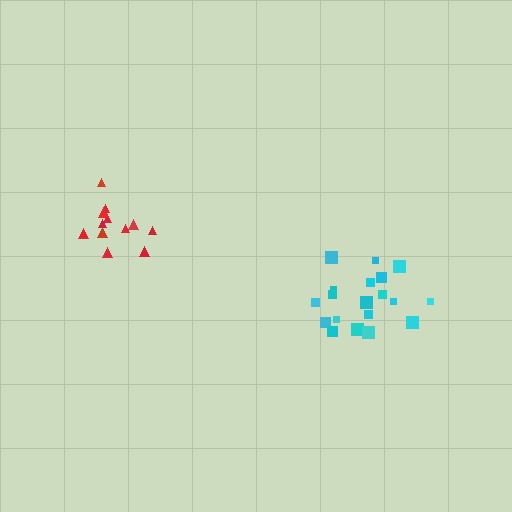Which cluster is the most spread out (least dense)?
Cyan.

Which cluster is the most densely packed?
Red.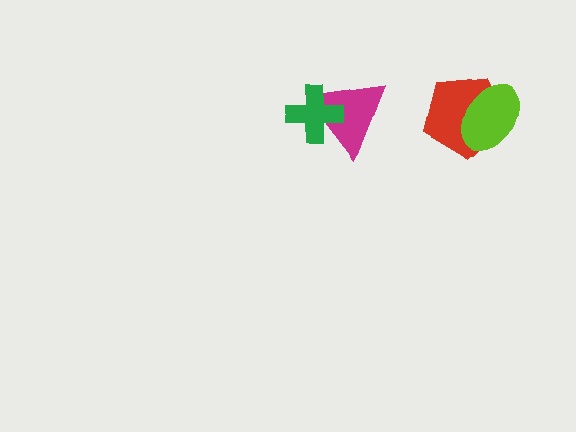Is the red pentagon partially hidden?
Yes, it is partially covered by another shape.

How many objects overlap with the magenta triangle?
1 object overlaps with the magenta triangle.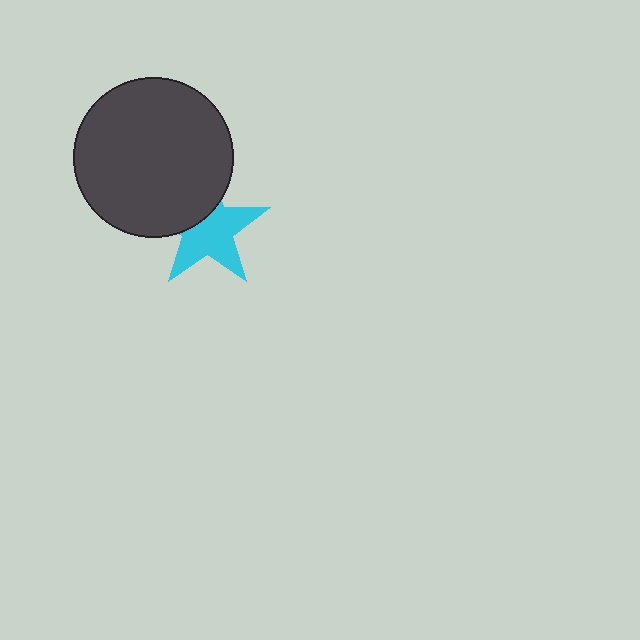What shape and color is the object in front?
The object in front is a dark gray circle.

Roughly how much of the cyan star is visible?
Most of it is visible (roughly 66%).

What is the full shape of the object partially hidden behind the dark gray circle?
The partially hidden object is a cyan star.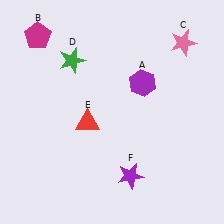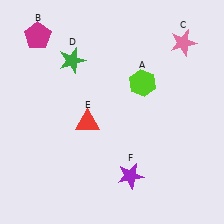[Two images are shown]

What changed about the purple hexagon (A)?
In Image 1, A is purple. In Image 2, it changed to lime.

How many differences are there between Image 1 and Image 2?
There is 1 difference between the two images.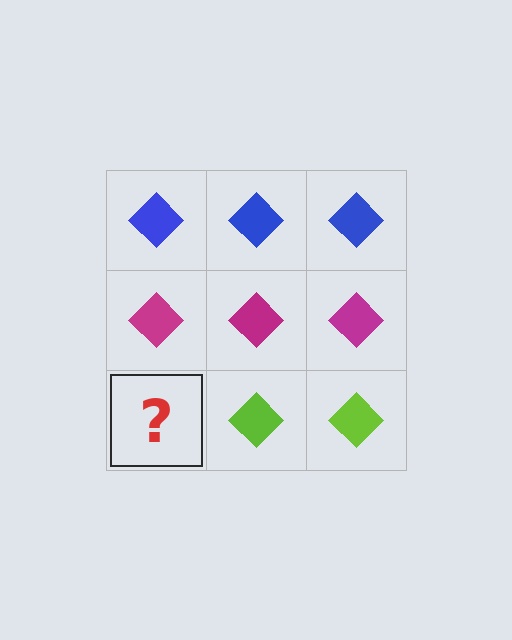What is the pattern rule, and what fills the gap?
The rule is that each row has a consistent color. The gap should be filled with a lime diamond.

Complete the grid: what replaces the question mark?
The question mark should be replaced with a lime diamond.